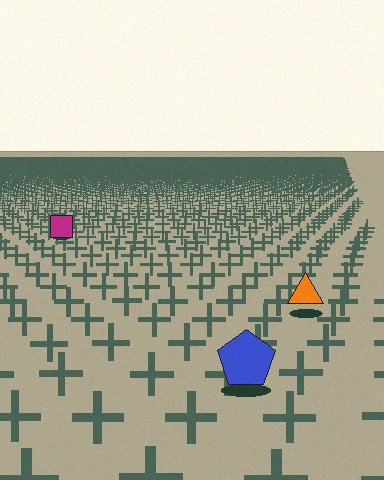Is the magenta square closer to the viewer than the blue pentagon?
No. The blue pentagon is closer — you can tell from the texture gradient: the ground texture is coarser near it.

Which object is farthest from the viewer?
The magenta square is farthest from the viewer. It appears smaller and the ground texture around it is denser.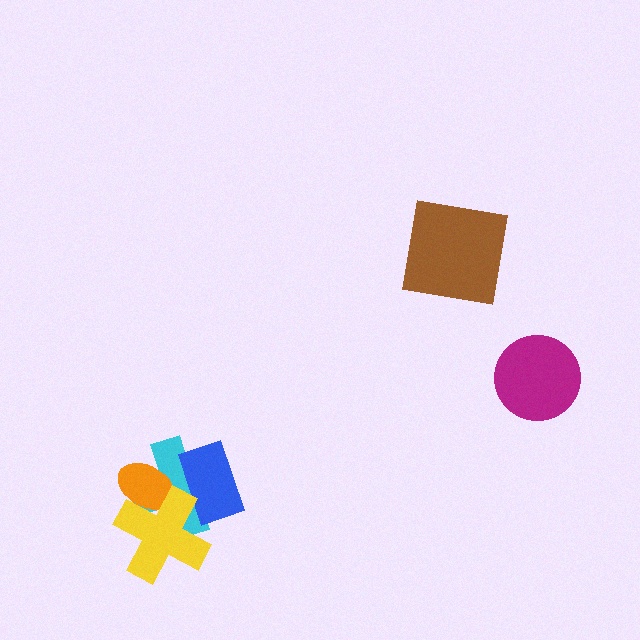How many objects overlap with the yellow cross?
3 objects overlap with the yellow cross.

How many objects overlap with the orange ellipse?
2 objects overlap with the orange ellipse.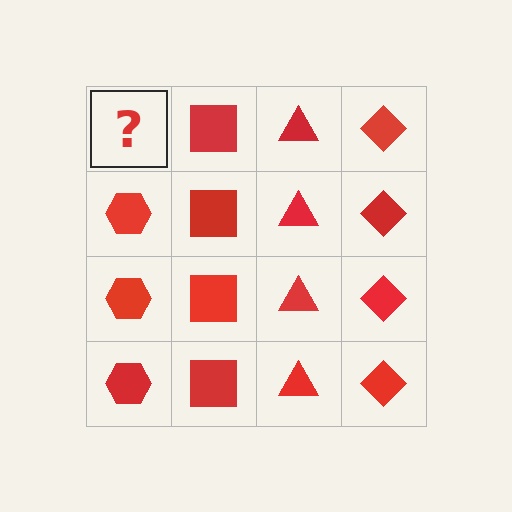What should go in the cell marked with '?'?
The missing cell should contain a red hexagon.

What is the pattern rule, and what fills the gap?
The rule is that each column has a consistent shape. The gap should be filled with a red hexagon.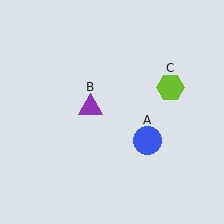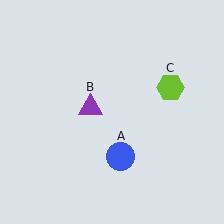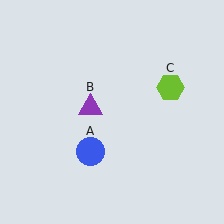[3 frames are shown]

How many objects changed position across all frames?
1 object changed position: blue circle (object A).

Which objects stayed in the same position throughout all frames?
Purple triangle (object B) and lime hexagon (object C) remained stationary.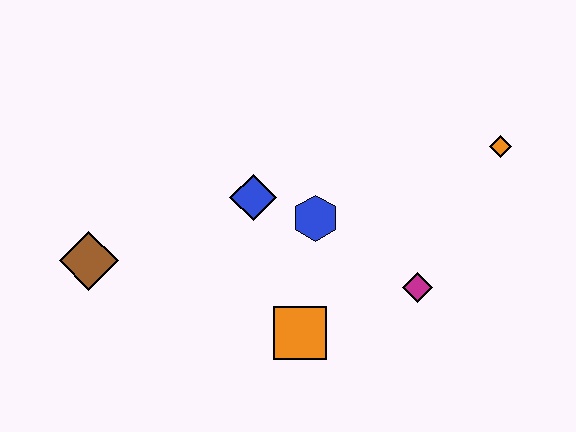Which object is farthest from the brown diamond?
The orange diamond is farthest from the brown diamond.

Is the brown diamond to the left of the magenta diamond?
Yes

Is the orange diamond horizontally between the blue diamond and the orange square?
No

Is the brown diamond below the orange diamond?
Yes